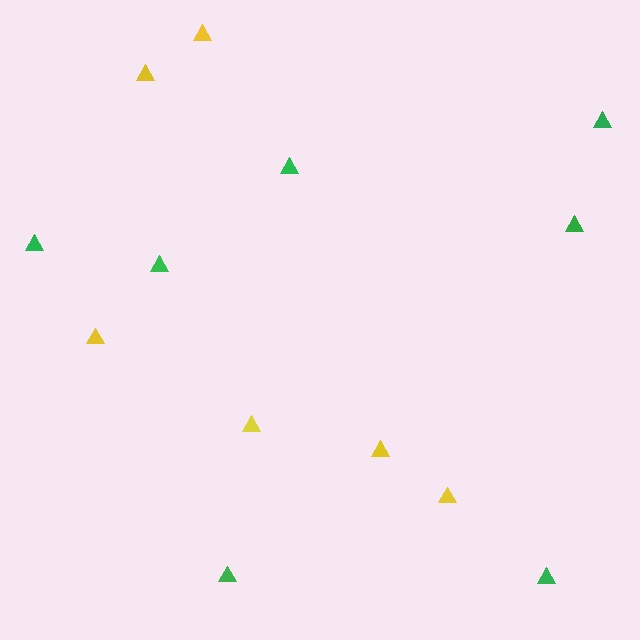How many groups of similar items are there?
There are 2 groups: one group of yellow triangles (6) and one group of green triangles (7).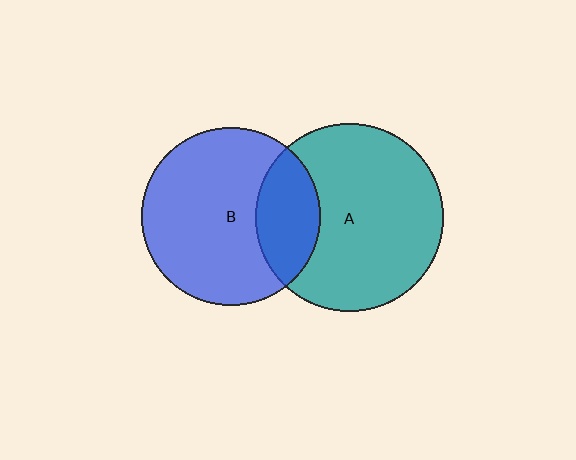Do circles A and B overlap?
Yes.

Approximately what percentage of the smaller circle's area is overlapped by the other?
Approximately 25%.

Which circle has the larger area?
Circle A (teal).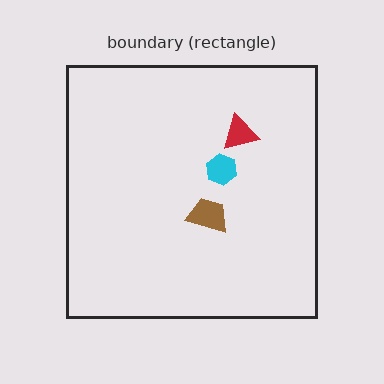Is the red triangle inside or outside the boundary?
Inside.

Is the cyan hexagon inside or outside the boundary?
Inside.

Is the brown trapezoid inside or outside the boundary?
Inside.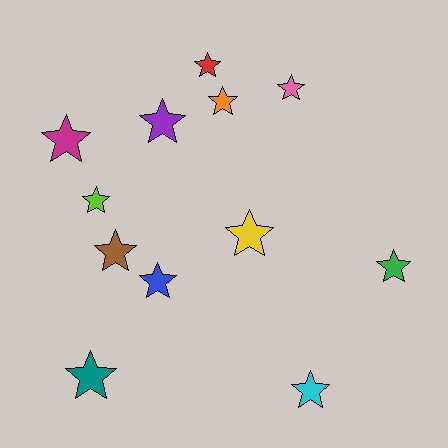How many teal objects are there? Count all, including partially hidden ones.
There is 1 teal object.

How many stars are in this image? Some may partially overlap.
There are 12 stars.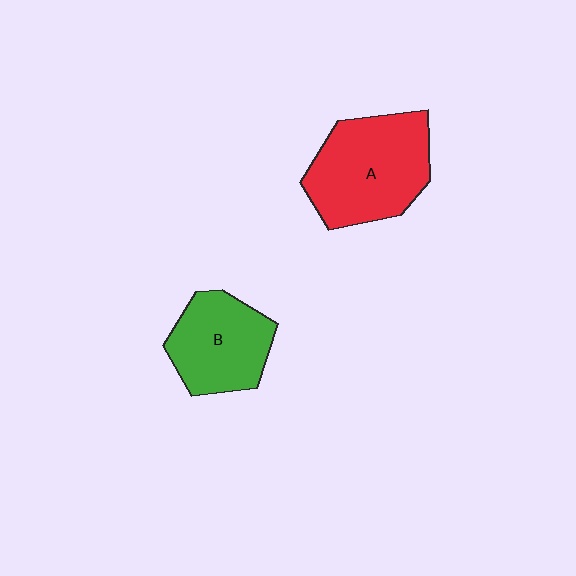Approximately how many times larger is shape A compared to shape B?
Approximately 1.3 times.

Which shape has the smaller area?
Shape B (green).